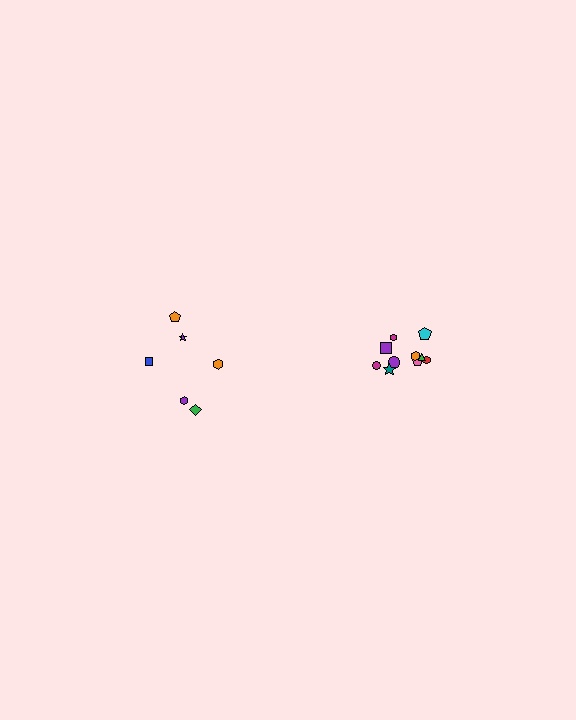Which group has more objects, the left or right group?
The right group.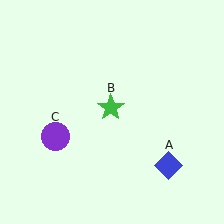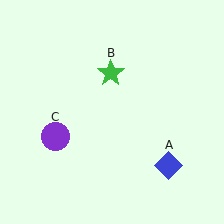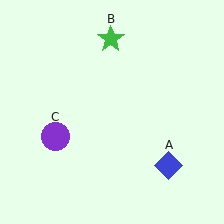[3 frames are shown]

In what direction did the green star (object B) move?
The green star (object B) moved up.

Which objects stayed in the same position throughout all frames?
Blue diamond (object A) and purple circle (object C) remained stationary.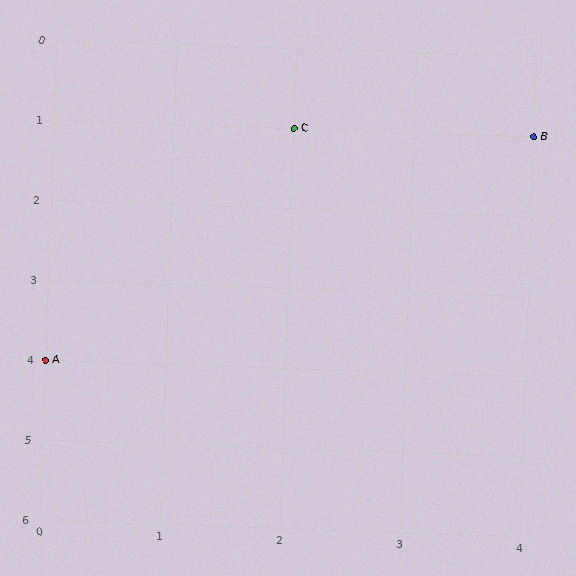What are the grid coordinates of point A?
Point A is at grid coordinates (0, 4).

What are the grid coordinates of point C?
Point C is at grid coordinates (2, 1).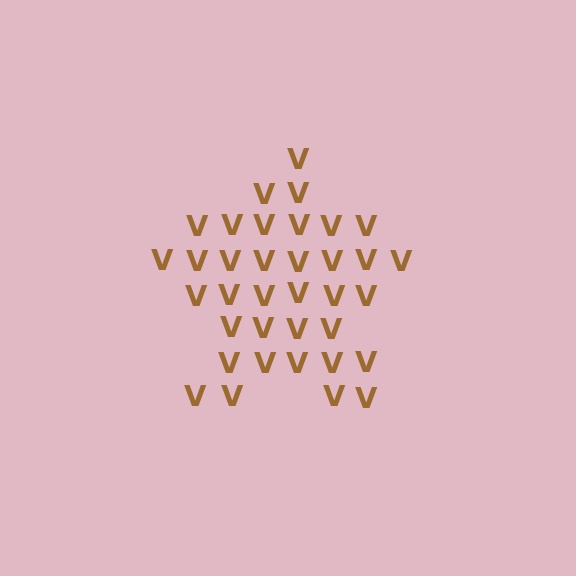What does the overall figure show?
The overall figure shows a star.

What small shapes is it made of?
It is made of small letter V's.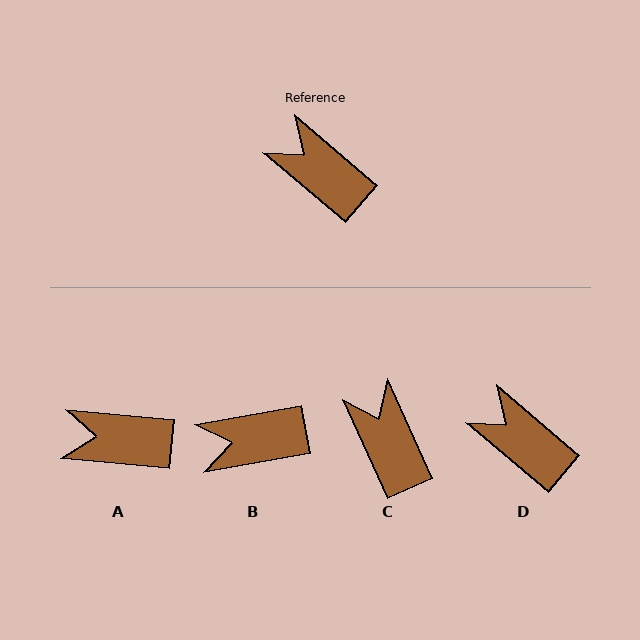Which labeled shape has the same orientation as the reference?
D.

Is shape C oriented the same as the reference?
No, it is off by about 25 degrees.